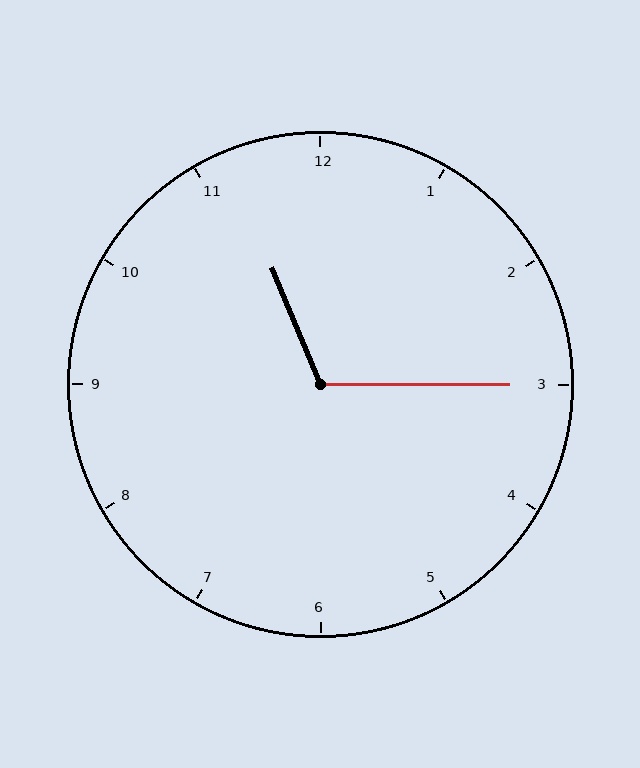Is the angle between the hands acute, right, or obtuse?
It is obtuse.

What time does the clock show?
11:15.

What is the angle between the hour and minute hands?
Approximately 112 degrees.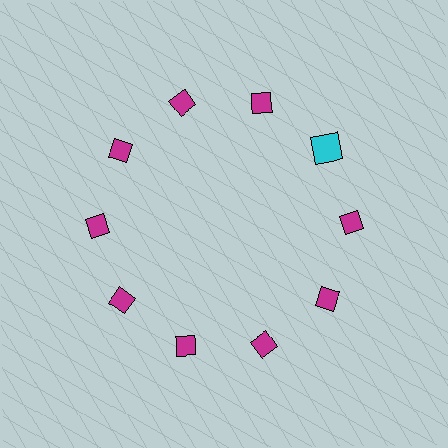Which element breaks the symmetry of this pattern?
The cyan square at roughly the 2 o'clock position breaks the symmetry. All other shapes are magenta diamonds.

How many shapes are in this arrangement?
There are 10 shapes arranged in a ring pattern.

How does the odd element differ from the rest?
It differs in both color (cyan instead of magenta) and shape (square instead of diamond).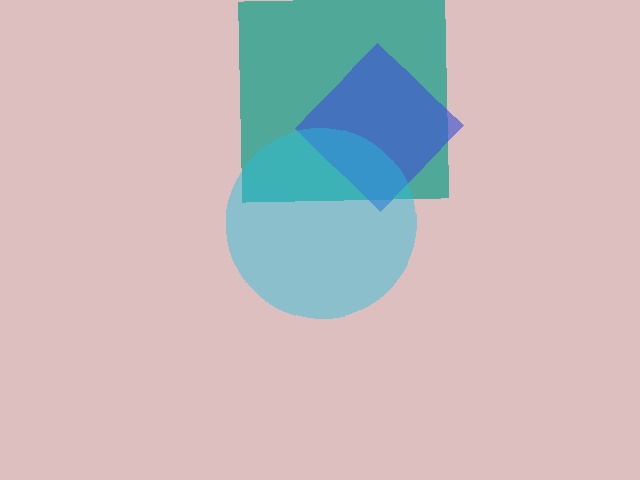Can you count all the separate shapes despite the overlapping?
Yes, there are 3 separate shapes.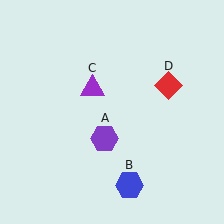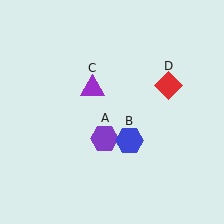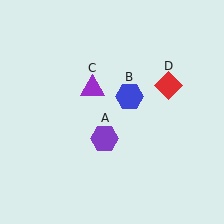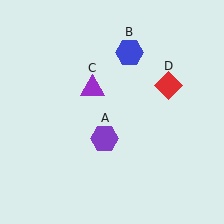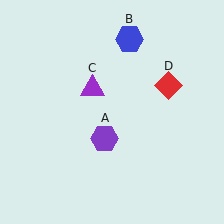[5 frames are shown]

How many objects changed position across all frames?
1 object changed position: blue hexagon (object B).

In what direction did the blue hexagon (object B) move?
The blue hexagon (object B) moved up.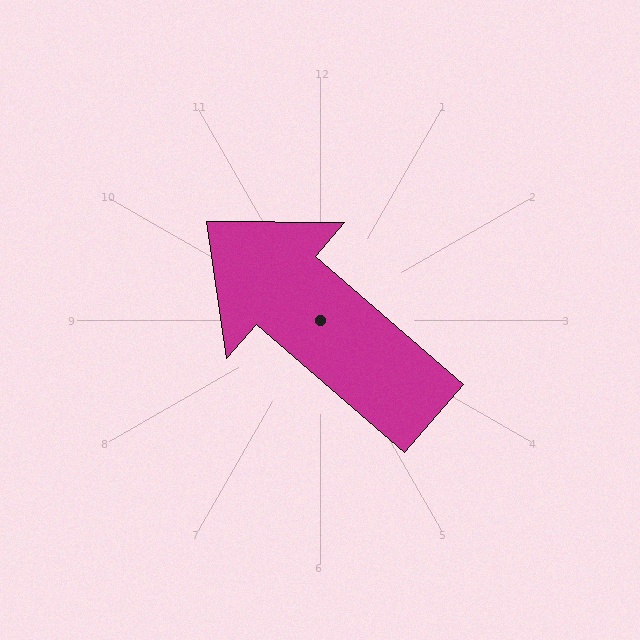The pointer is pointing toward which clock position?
Roughly 10 o'clock.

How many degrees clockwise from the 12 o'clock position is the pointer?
Approximately 311 degrees.